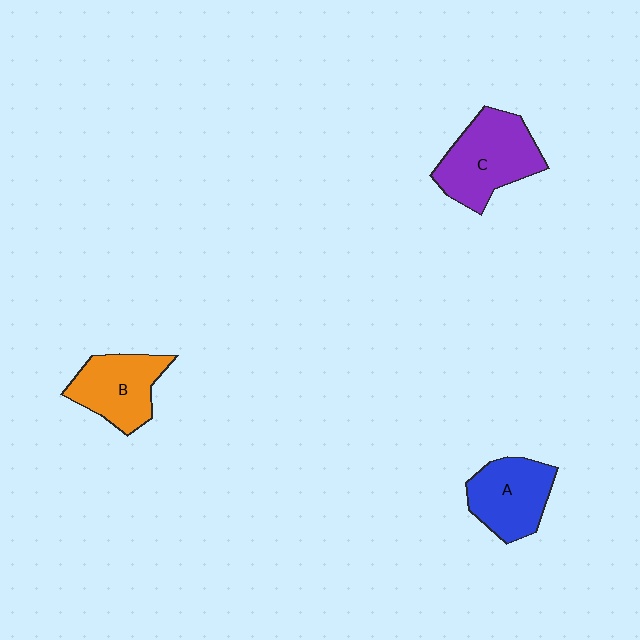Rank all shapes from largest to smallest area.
From largest to smallest: C (purple), A (blue), B (orange).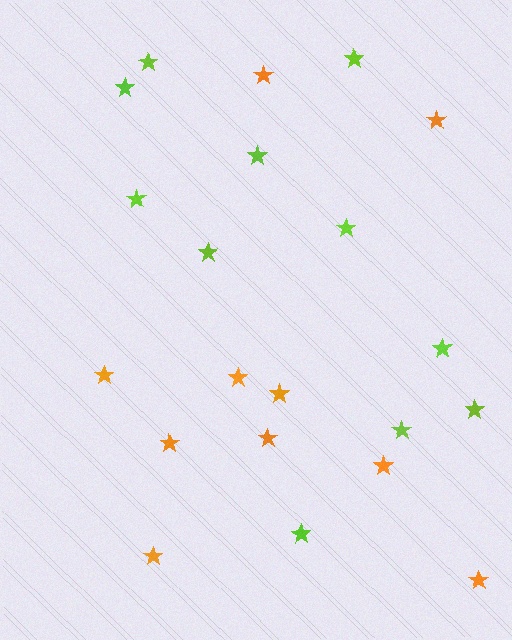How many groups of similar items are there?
There are 2 groups: one group of orange stars (10) and one group of lime stars (11).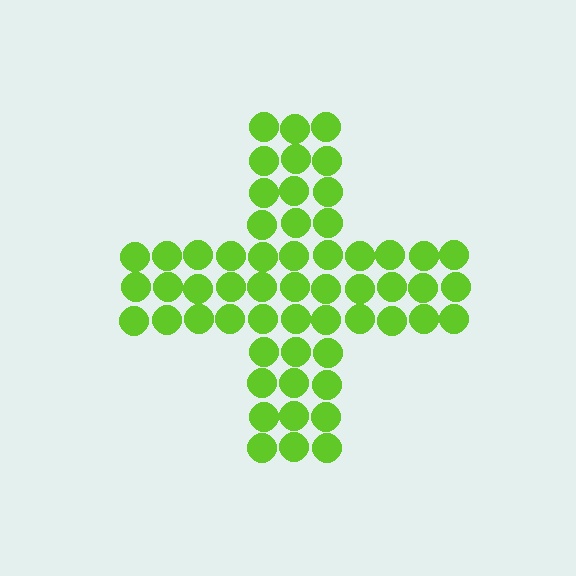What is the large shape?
The large shape is a cross.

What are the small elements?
The small elements are circles.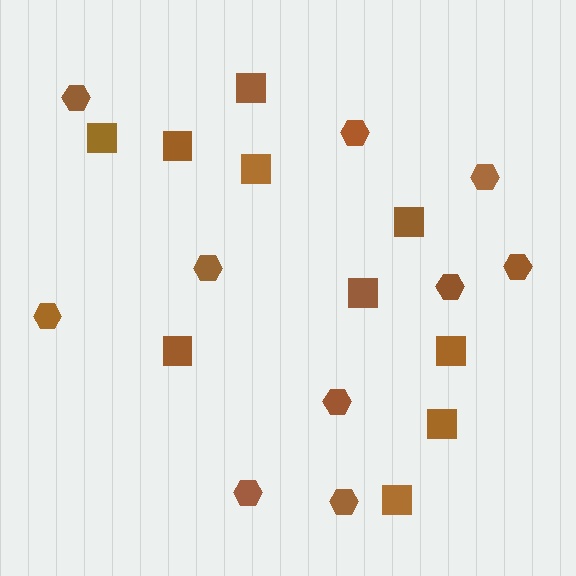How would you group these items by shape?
There are 2 groups: one group of squares (10) and one group of hexagons (10).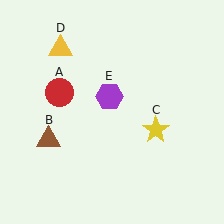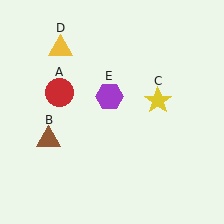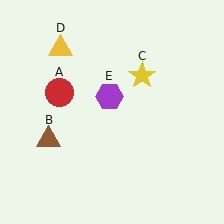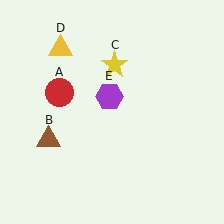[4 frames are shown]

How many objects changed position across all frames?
1 object changed position: yellow star (object C).